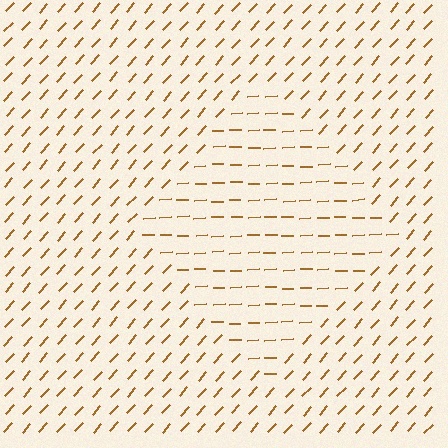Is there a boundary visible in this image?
Yes, there is a texture boundary formed by a change in line orientation.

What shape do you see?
I see a diamond.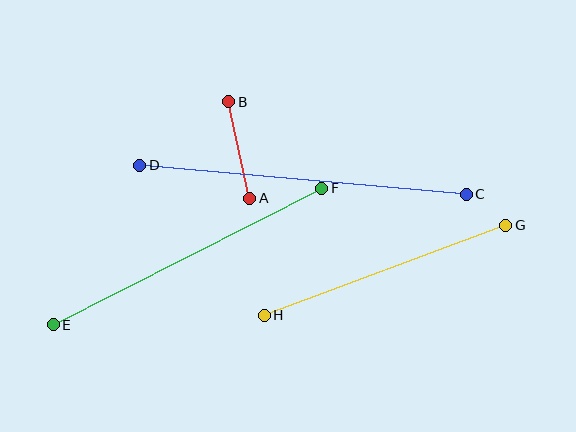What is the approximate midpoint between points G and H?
The midpoint is at approximately (385, 270) pixels.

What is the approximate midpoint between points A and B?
The midpoint is at approximately (239, 150) pixels.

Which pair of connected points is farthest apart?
Points C and D are farthest apart.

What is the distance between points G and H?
The distance is approximately 258 pixels.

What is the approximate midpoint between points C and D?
The midpoint is at approximately (303, 180) pixels.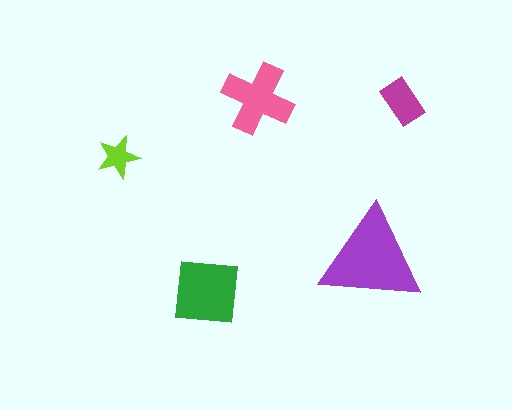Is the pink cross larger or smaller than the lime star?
Larger.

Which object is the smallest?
The lime star.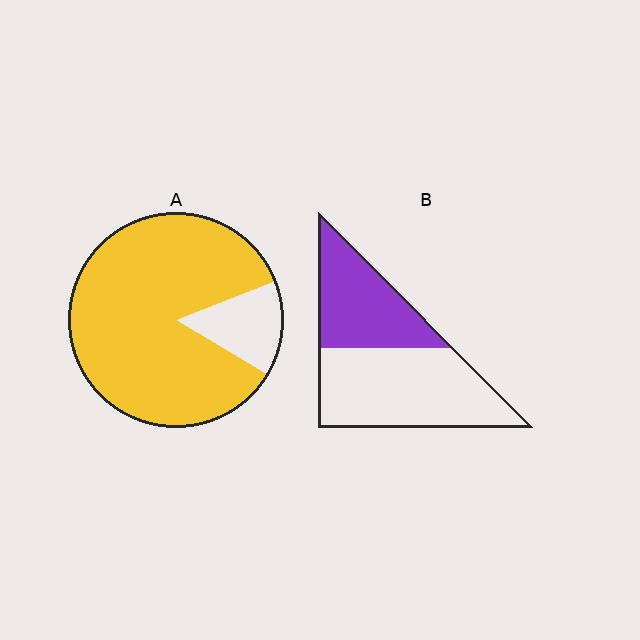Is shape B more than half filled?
No.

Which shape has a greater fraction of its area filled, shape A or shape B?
Shape A.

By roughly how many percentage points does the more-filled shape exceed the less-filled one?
By roughly 45 percentage points (A over B).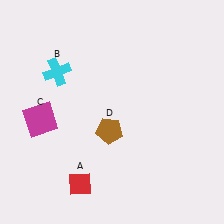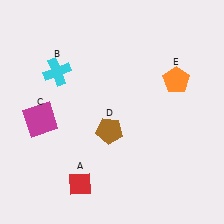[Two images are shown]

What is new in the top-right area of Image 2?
An orange pentagon (E) was added in the top-right area of Image 2.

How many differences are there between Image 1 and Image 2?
There is 1 difference between the two images.